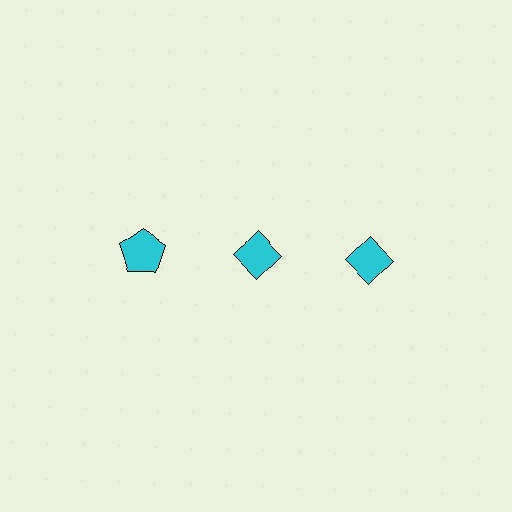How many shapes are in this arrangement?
There are 3 shapes arranged in a grid pattern.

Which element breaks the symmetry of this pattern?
The cyan pentagon in the top row, leftmost column breaks the symmetry. All other shapes are cyan diamonds.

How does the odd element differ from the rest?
It has a different shape: pentagon instead of diamond.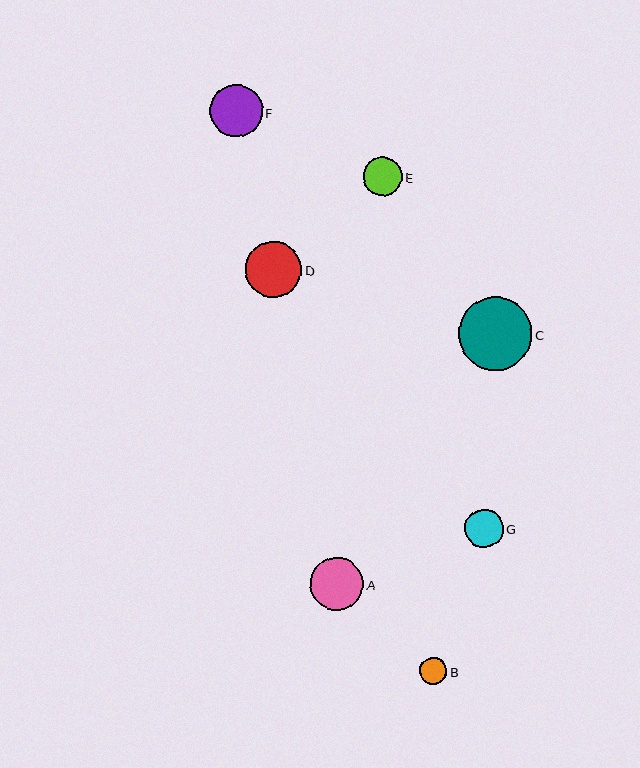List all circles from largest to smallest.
From largest to smallest: C, D, A, F, G, E, B.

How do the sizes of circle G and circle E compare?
Circle G and circle E are approximately the same size.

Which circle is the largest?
Circle C is the largest with a size of approximately 74 pixels.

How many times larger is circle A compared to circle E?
Circle A is approximately 1.4 times the size of circle E.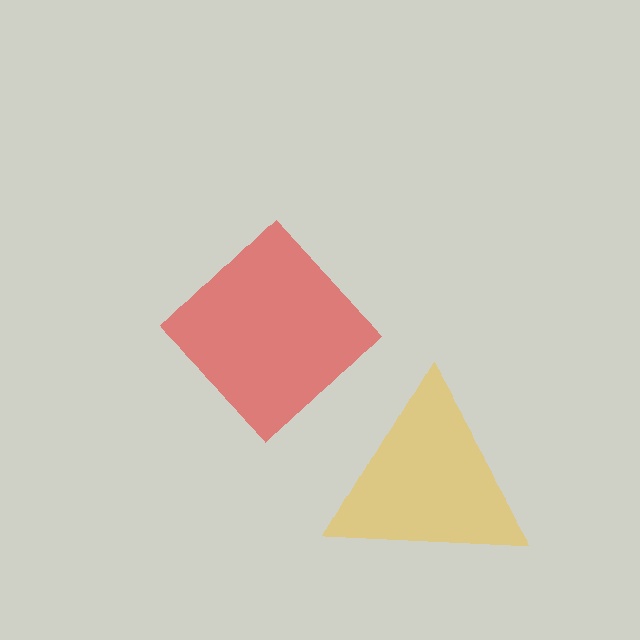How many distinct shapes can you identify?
There are 2 distinct shapes: a red diamond, a yellow triangle.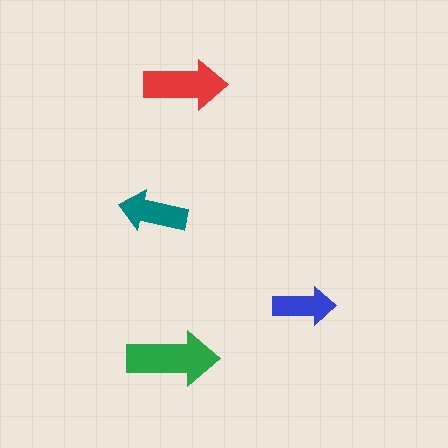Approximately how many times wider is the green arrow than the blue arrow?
About 1.5 times wider.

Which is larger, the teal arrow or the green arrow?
The green one.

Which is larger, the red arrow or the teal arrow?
The red one.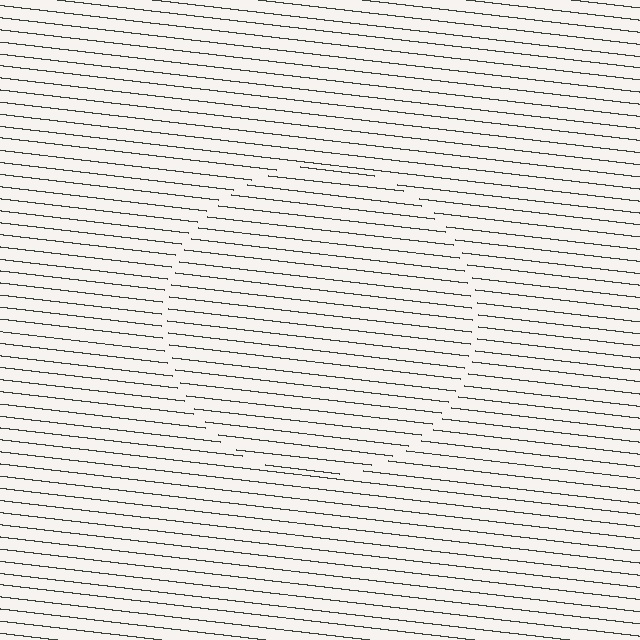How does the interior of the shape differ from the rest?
The interior of the shape contains the same grating, shifted by half a period — the contour is defined by the phase discontinuity where line-ends from the inner and outer gratings abut.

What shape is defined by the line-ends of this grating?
An illusory circle. The interior of the shape contains the same grating, shifted by half a period — the contour is defined by the phase discontinuity where line-ends from the inner and outer gratings abut.